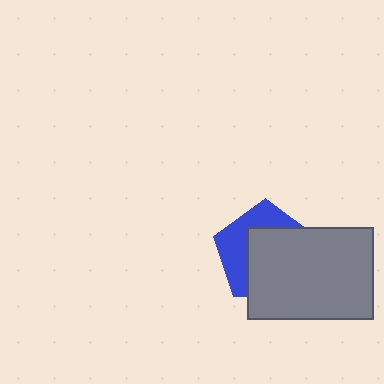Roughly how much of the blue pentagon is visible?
A small part of it is visible (roughly 41%).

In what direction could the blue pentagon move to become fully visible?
The blue pentagon could move toward the upper-left. That would shift it out from behind the gray rectangle entirely.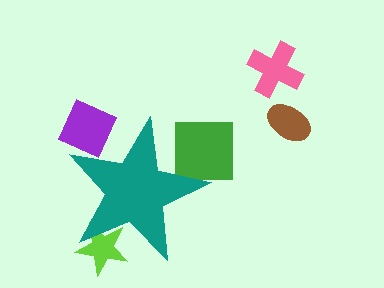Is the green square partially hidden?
Yes, the green square is partially hidden behind the teal star.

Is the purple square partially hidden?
Yes, the purple square is partially hidden behind the teal star.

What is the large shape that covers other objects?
A teal star.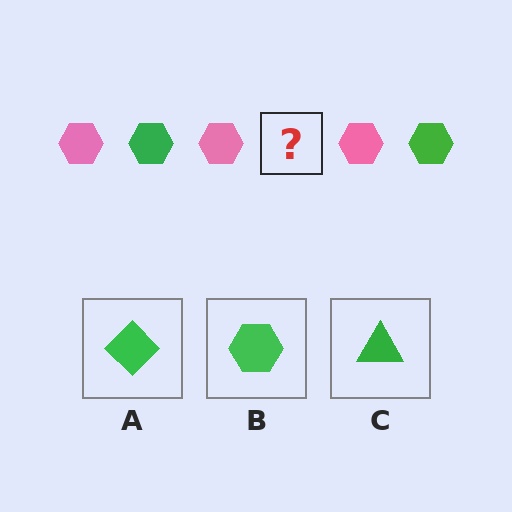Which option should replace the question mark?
Option B.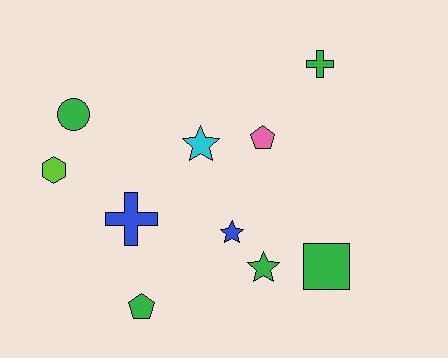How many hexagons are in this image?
There is 1 hexagon.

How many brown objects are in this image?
There are no brown objects.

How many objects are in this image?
There are 10 objects.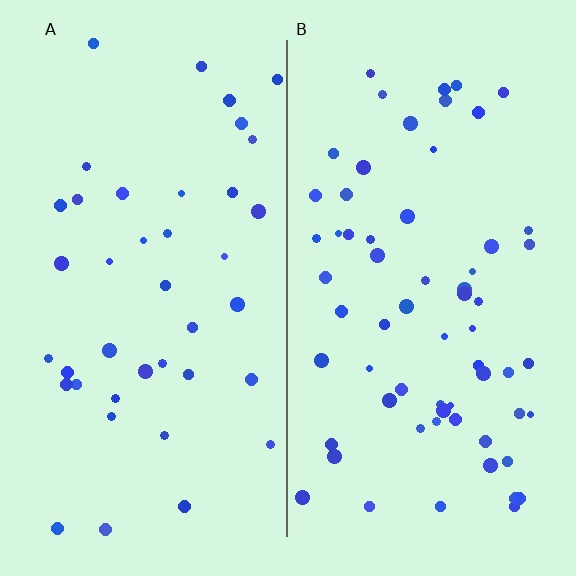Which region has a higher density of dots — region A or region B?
B (the right).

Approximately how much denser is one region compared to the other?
Approximately 1.6× — region B over region A.